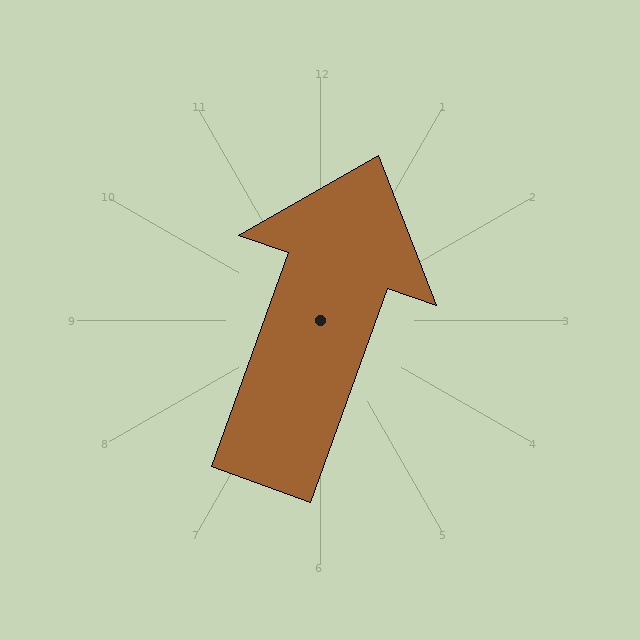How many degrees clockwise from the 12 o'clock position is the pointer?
Approximately 20 degrees.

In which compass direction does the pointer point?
North.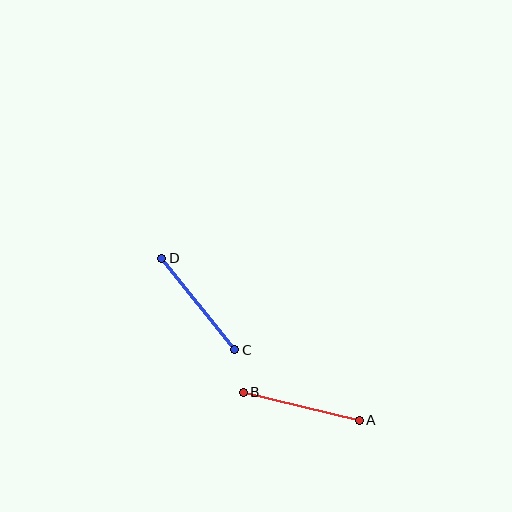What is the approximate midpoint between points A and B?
The midpoint is at approximately (301, 406) pixels.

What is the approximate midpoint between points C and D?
The midpoint is at approximately (198, 304) pixels.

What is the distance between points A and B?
The distance is approximately 120 pixels.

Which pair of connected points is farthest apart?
Points A and B are farthest apart.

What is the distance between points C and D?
The distance is approximately 117 pixels.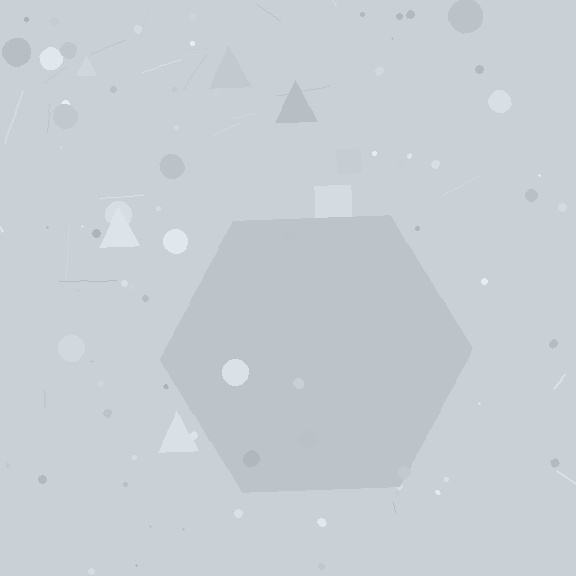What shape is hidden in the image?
A hexagon is hidden in the image.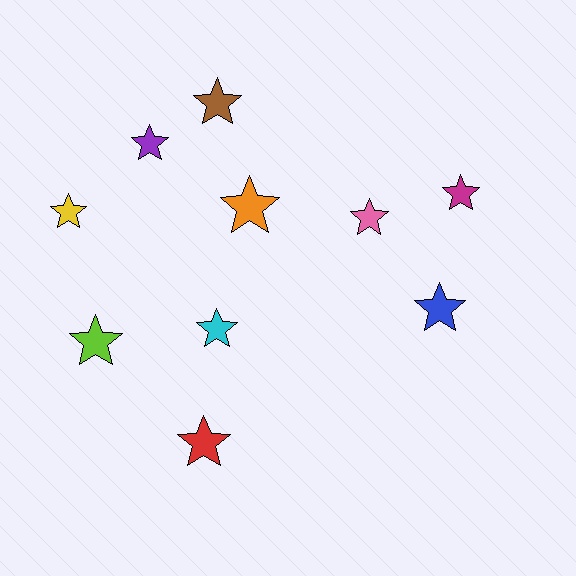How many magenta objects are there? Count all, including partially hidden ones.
There is 1 magenta object.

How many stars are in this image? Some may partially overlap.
There are 10 stars.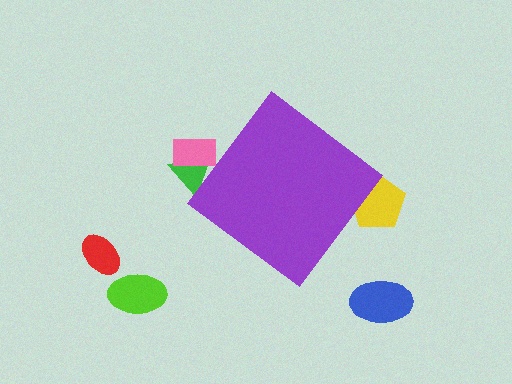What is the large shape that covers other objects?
A purple diamond.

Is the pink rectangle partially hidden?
Yes, the pink rectangle is partially hidden behind the purple diamond.